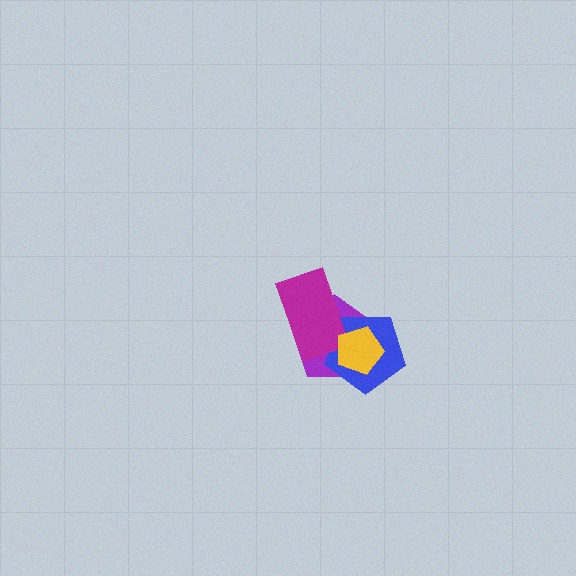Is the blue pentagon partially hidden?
Yes, it is partially covered by another shape.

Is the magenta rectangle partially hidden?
Yes, it is partially covered by another shape.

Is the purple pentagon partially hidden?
Yes, it is partially covered by another shape.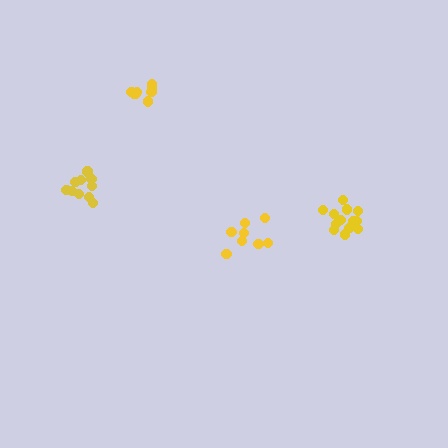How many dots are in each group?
Group 1: 13 dots, Group 2: 8 dots, Group 3: 8 dots, Group 4: 10 dots (39 total).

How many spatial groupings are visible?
There are 4 spatial groupings.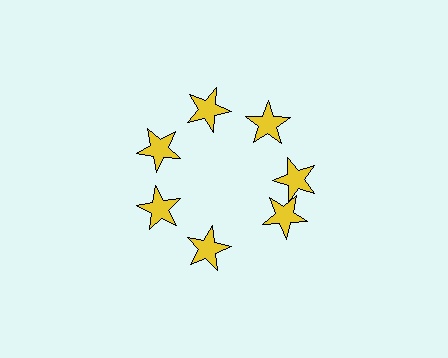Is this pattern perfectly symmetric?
No. The 7 yellow stars are arranged in a ring, but one element near the 5 o'clock position is rotated out of alignment along the ring, breaking the 7-fold rotational symmetry.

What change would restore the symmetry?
The symmetry would be restored by rotating it back into even spacing with its neighbors so that all 7 stars sit at equal angles and equal distance from the center.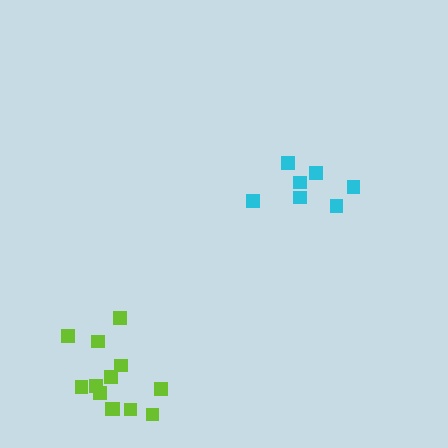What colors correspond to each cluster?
The clusters are colored: cyan, lime.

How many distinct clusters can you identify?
There are 2 distinct clusters.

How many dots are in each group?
Group 1: 7 dots, Group 2: 13 dots (20 total).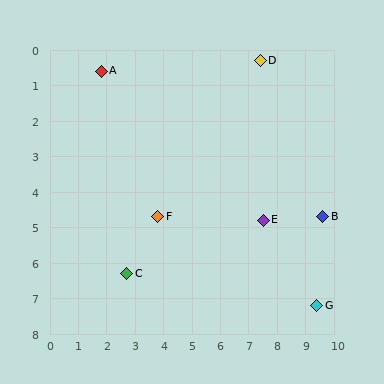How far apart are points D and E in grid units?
Points D and E are about 4.5 grid units apart.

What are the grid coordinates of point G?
Point G is at approximately (9.4, 7.2).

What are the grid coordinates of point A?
Point A is at approximately (1.8, 0.6).